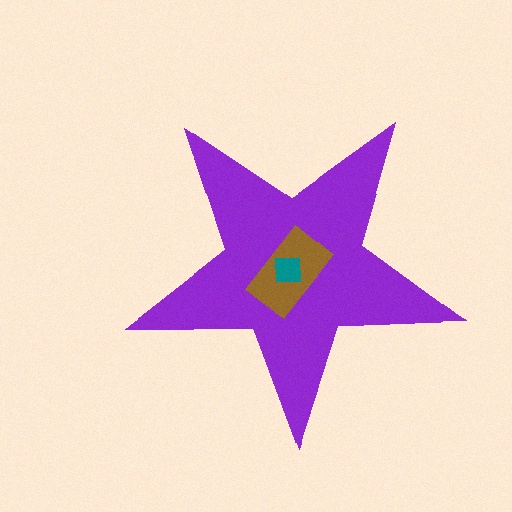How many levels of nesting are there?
3.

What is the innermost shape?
The teal square.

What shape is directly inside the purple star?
The brown rectangle.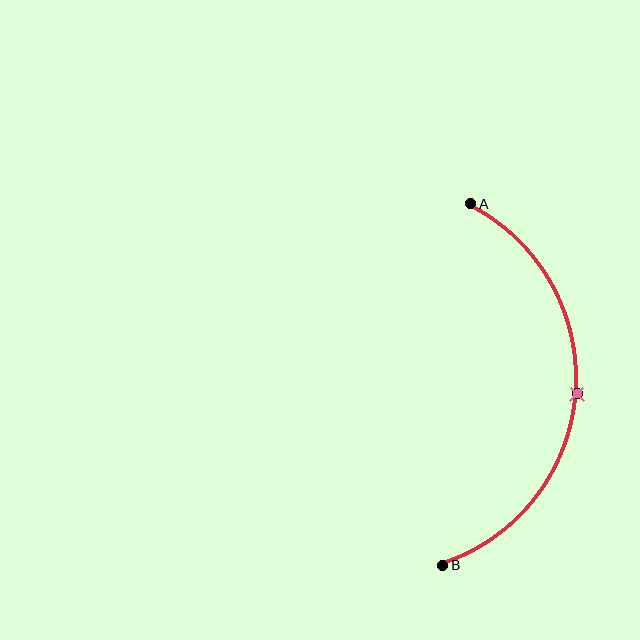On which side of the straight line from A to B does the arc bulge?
The arc bulges to the right of the straight line connecting A and B.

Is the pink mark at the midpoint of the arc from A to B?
Yes. The pink mark lies on the arc at equal arc-length from both A and B — it is the arc midpoint.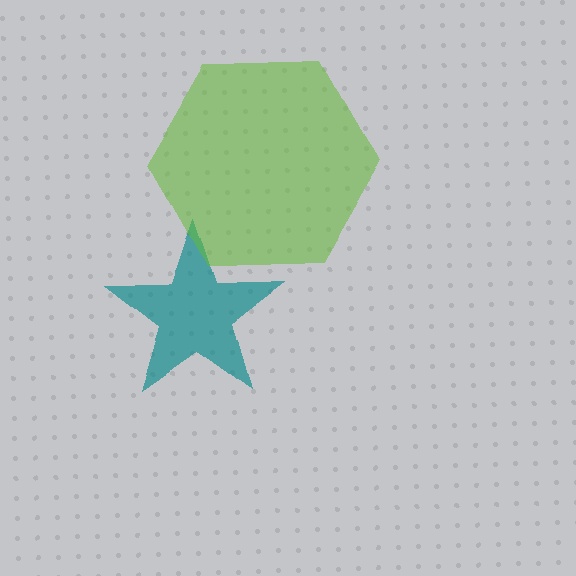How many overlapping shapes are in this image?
There are 2 overlapping shapes in the image.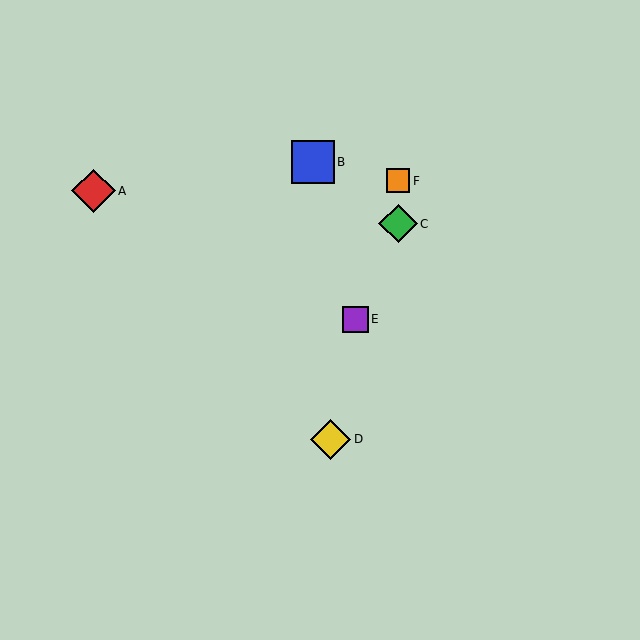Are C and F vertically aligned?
Yes, both are at x≈398.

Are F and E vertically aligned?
No, F is at x≈398 and E is at x≈355.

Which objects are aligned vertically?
Objects C, F are aligned vertically.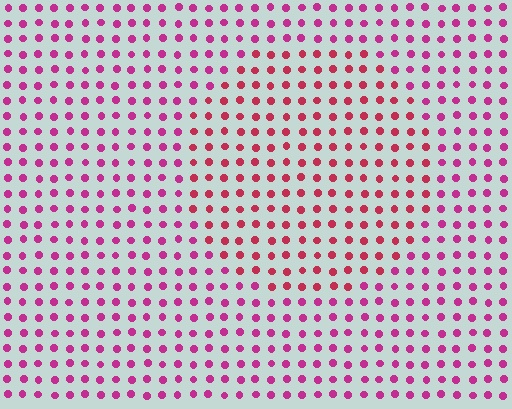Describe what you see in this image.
The image is filled with small magenta elements in a uniform arrangement. A circle-shaped region is visible where the elements are tinted to a slightly different hue, forming a subtle color boundary.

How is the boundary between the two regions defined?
The boundary is defined purely by a slight shift in hue (about 25 degrees). Spacing, size, and orientation are identical on both sides.